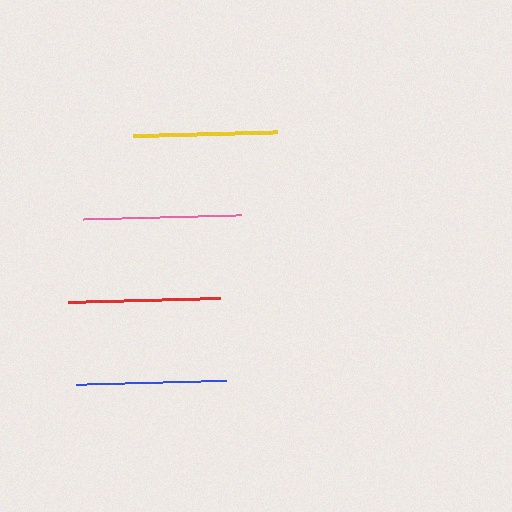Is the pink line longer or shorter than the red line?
The pink line is longer than the red line.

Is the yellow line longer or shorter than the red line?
The red line is longer than the yellow line.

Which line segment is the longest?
The pink line is the longest at approximately 158 pixels.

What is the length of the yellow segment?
The yellow segment is approximately 144 pixels long.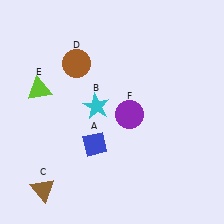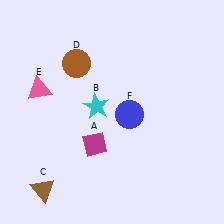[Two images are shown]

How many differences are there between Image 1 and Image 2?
There are 3 differences between the two images.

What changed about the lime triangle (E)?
In Image 1, E is lime. In Image 2, it changed to pink.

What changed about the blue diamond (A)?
In Image 1, A is blue. In Image 2, it changed to magenta.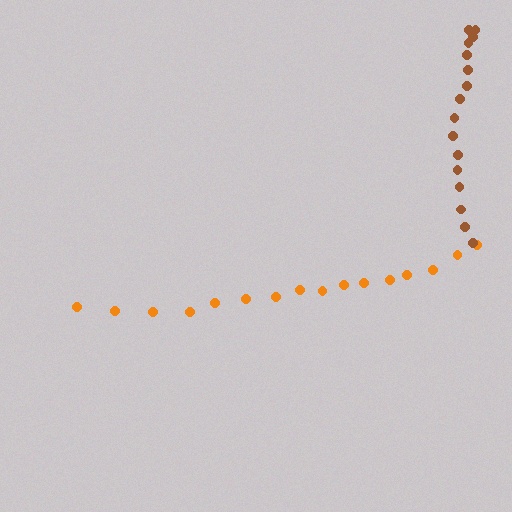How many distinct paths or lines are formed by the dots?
There are 2 distinct paths.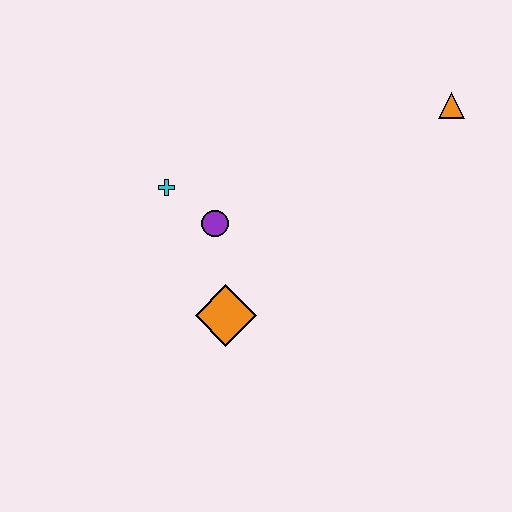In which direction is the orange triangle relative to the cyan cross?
The orange triangle is to the right of the cyan cross.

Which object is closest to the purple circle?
The cyan cross is closest to the purple circle.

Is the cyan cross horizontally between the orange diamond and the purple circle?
No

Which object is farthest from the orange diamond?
The orange triangle is farthest from the orange diamond.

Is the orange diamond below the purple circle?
Yes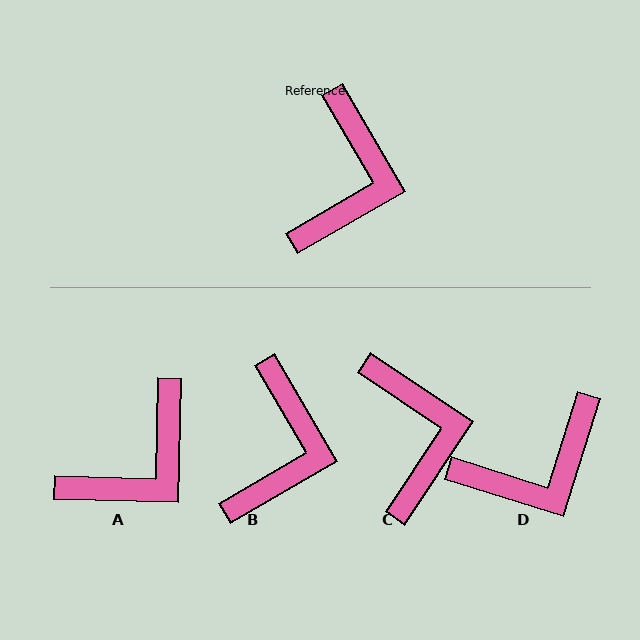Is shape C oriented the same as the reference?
No, it is off by about 26 degrees.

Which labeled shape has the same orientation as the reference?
B.